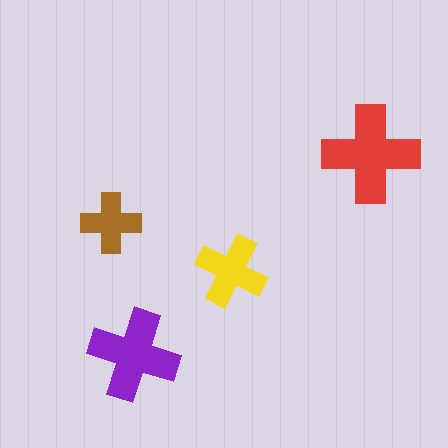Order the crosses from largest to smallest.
the red one, the purple one, the yellow one, the brown one.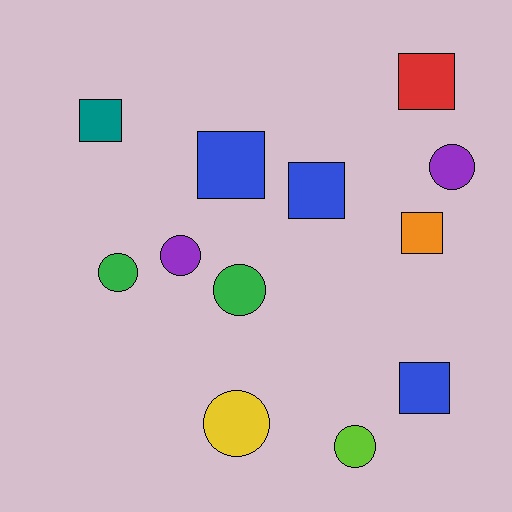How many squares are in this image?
There are 6 squares.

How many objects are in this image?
There are 12 objects.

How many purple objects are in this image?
There are 2 purple objects.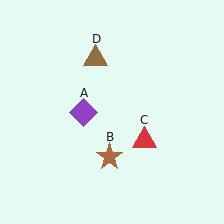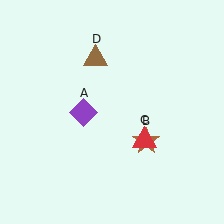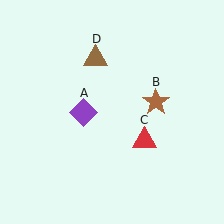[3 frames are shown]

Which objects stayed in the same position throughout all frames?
Purple diamond (object A) and red triangle (object C) and brown triangle (object D) remained stationary.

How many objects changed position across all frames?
1 object changed position: brown star (object B).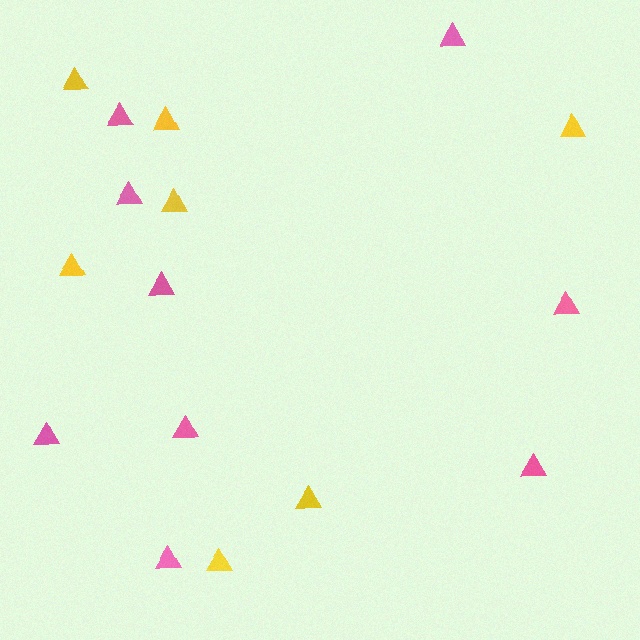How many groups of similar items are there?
There are 2 groups: one group of yellow triangles (7) and one group of pink triangles (9).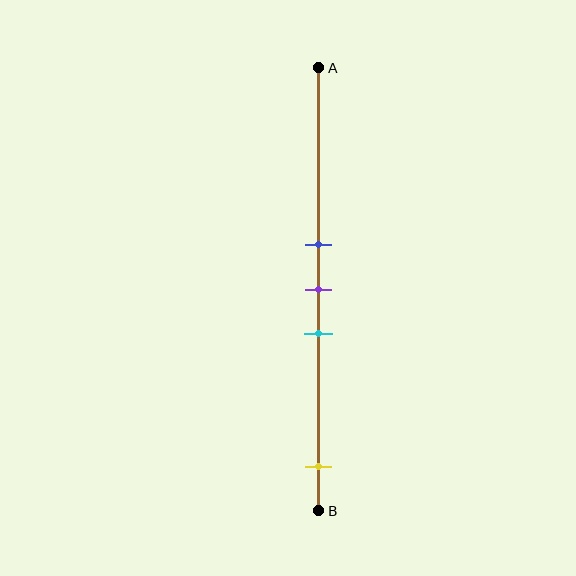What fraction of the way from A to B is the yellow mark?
The yellow mark is approximately 90% (0.9) of the way from A to B.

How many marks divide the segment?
There are 4 marks dividing the segment.